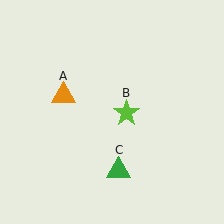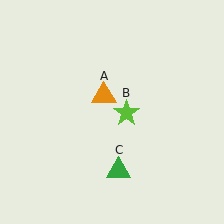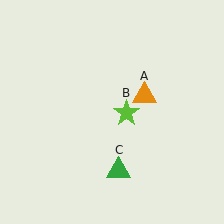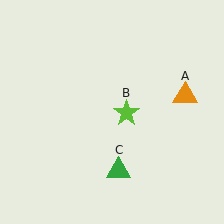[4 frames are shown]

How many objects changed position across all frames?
1 object changed position: orange triangle (object A).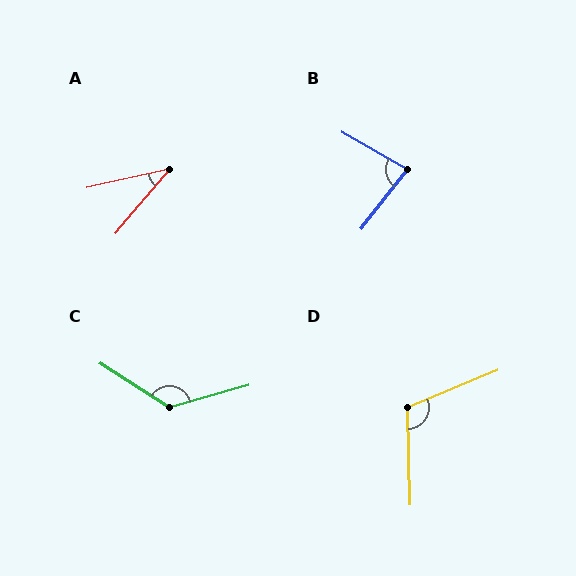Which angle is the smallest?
A, at approximately 37 degrees.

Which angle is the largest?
C, at approximately 131 degrees.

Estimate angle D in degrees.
Approximately 111 degrees.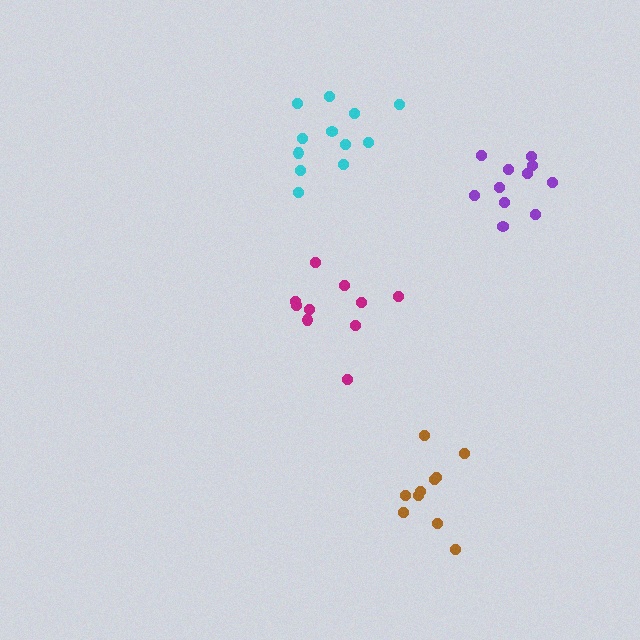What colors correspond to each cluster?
The clusters are colored: magenta, purple, cyan, brown.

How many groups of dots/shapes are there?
There are 4 groups.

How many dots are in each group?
Group 1: 10 dots, Group 2: 11 dots, Group 3: 12 dots, Group 4: 10 dots (43 total).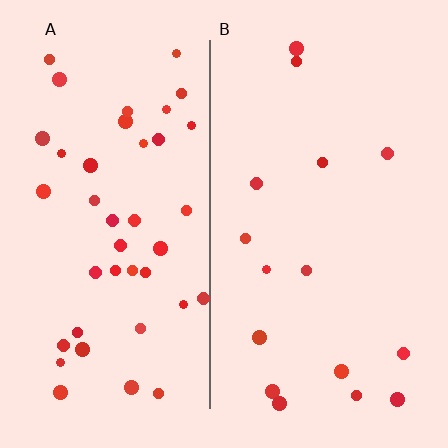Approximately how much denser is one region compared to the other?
Approximately 2.7× — region A over region B.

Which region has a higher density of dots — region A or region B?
A (the left).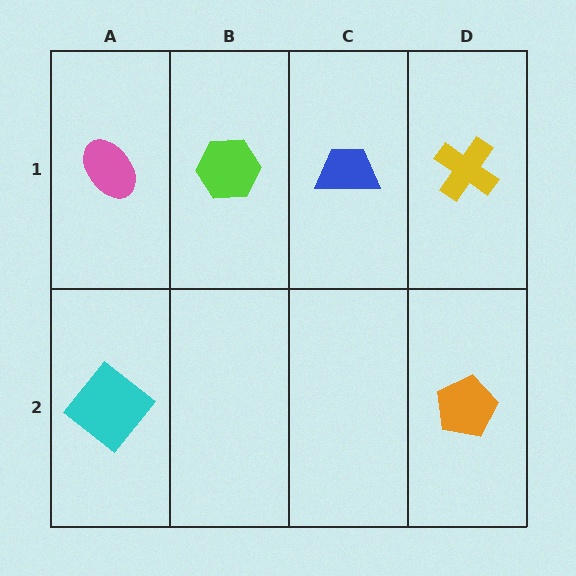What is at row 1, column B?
A lime hexagon.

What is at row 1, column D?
A yellow cross.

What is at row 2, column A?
A cyan diamond.